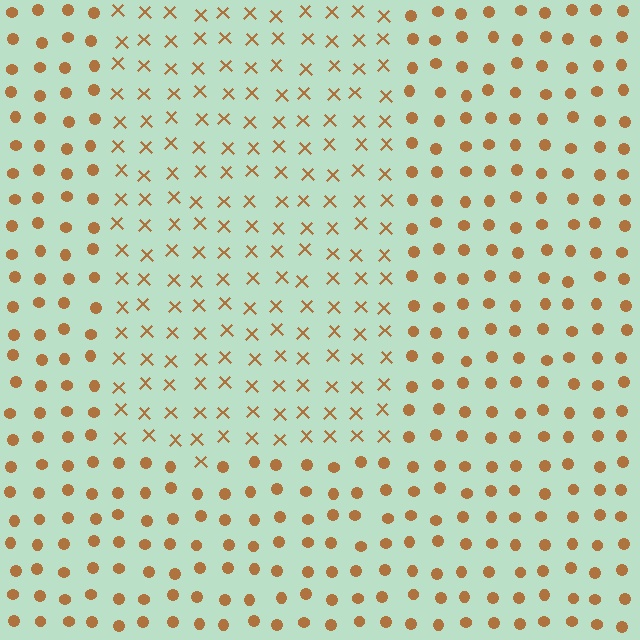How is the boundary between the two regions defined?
The boundary is defined by a change in element shape: X marks inside vs. circles outside. All elements share the same color and spacing.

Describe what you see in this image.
The image is filled with small brown elements arranged in a uniform grid. A rectangle-shaped region contains X marks, while the surrounding area contains circles. The boundary is defined purely by the change in element shape.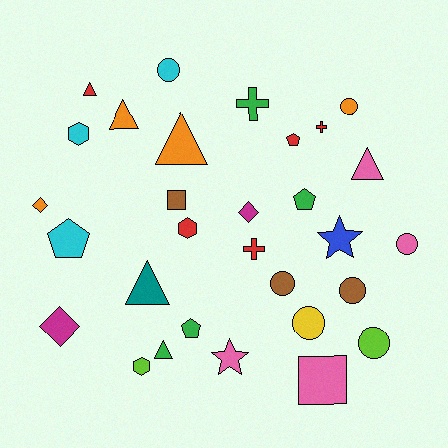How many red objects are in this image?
There are 5 red objects.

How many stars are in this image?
There are 2 stars.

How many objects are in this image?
There are 30 objects.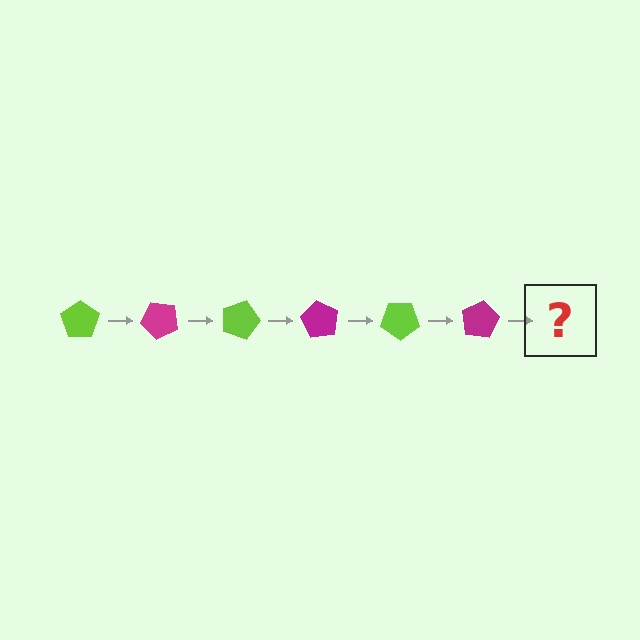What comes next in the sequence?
The next element should be a lime pentagon, rotated 270 degrees from the start.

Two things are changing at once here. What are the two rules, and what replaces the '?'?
The two rules are that it rotates 45 degrees each step and the color cycles through lime and magenta. The '?' should be a lime pentagon, rotated 270 degrees from the start.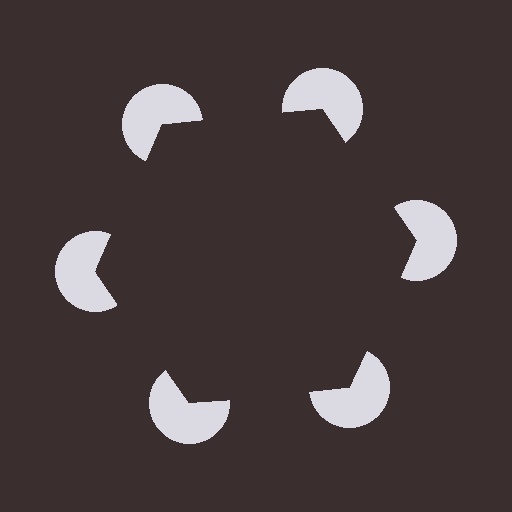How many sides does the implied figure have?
6 sides.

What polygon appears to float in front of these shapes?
An illusory hexagon — its edges are inferred from the aligned wedge cuts in the pac-man discs, not physically drawn.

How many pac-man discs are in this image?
There are 6 — one at each vertex of the illusory hexagon.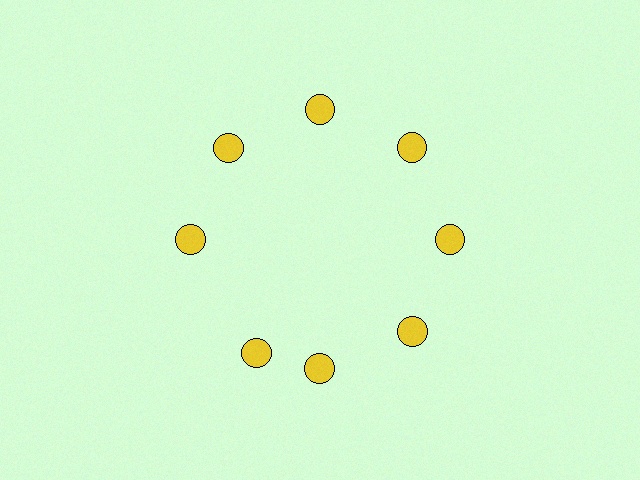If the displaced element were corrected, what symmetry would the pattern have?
It would have 8-fold rotational symmetry — the pattern would map onto itself every 45 degrees.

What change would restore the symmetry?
The symmetry would be restored by rotating it back into even spacing with its neighbors so that all 8 circles sit at equal angles and equal distance from the center.